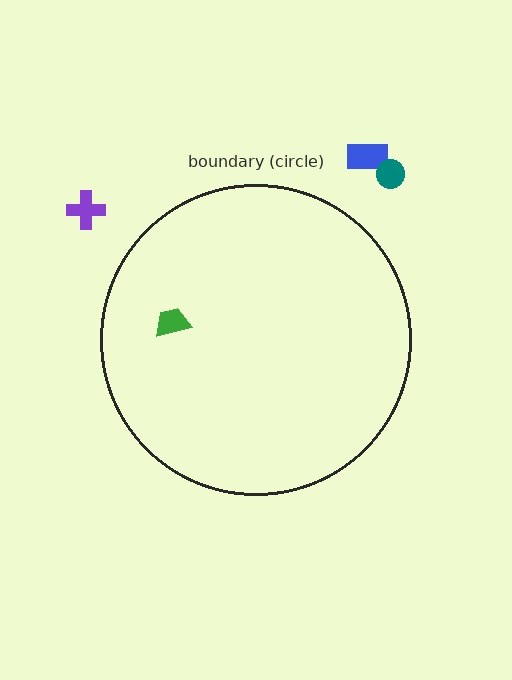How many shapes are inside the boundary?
1 inside, 3 outside.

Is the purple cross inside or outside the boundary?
Outside.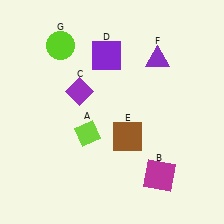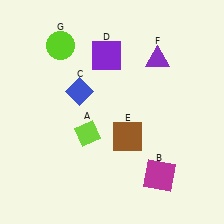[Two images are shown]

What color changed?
The diamond (C) changed from purple in Image 1 to blue in Image 2.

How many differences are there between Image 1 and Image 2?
There is 1 difference between the two images.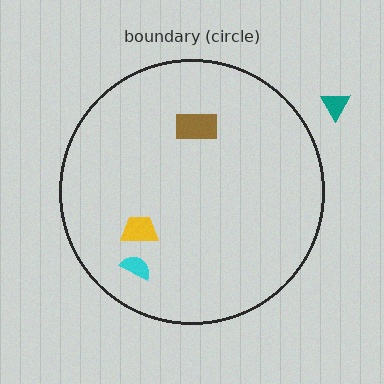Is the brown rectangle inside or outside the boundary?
Inside.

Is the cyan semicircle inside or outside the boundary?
Inside.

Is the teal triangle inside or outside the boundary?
Outside.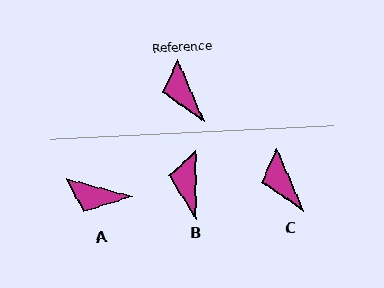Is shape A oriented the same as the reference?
No, it is off by about 52 degrees.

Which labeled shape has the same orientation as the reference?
C.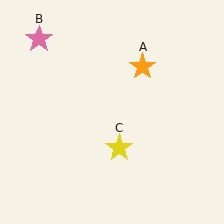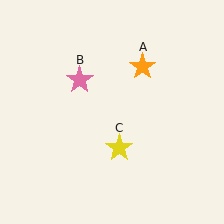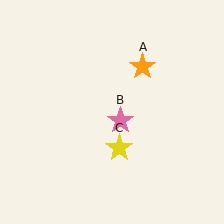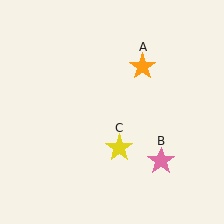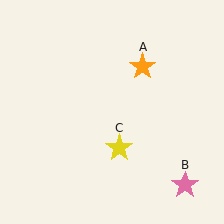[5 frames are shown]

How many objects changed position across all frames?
1 object changed position: pink star (object B).